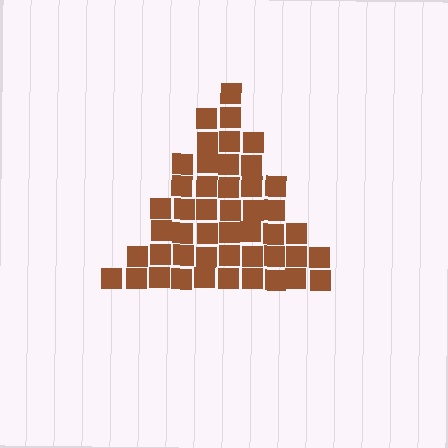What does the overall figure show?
The overall figure shows a triangle.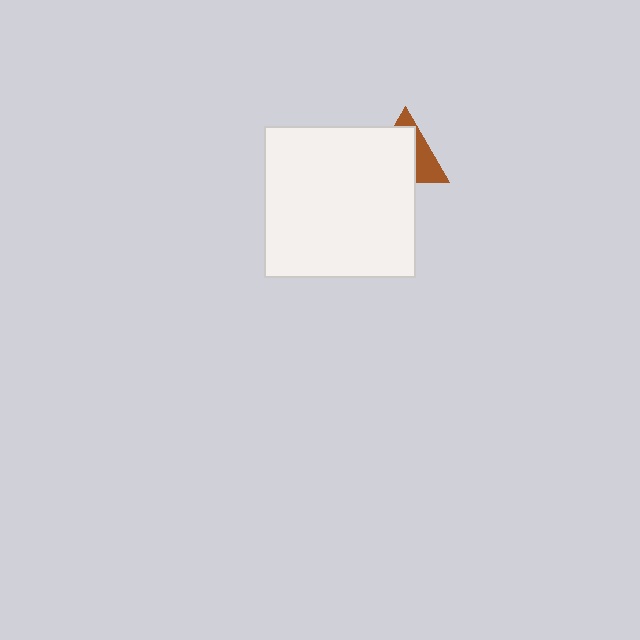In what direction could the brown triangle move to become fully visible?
The brown triangle could move toward the upper-right. That would shift it out from behind the white square entirely.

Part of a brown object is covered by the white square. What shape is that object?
It is a triangle.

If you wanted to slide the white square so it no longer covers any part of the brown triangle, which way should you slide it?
Slide it toward the lower-left — that is the most direct way to separate the two shapes.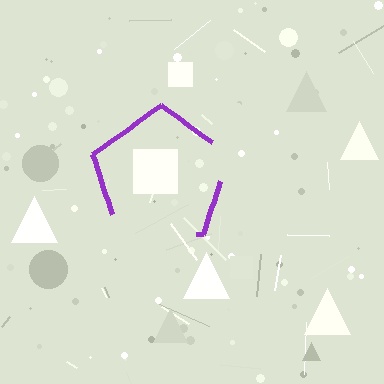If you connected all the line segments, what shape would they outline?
They would outline a pentagon.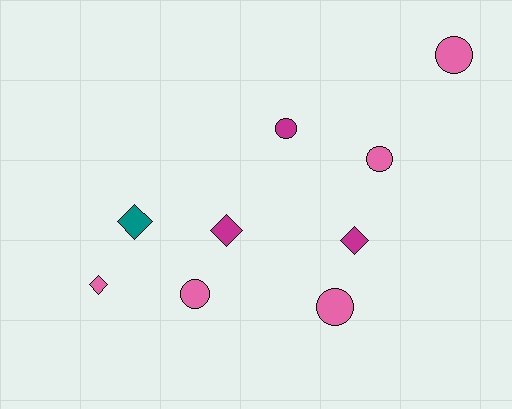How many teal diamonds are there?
There is 1 teal diamond.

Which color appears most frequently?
Pink, with 5 objects.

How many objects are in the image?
There are 9 objects.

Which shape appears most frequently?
Circle, with 5 objects.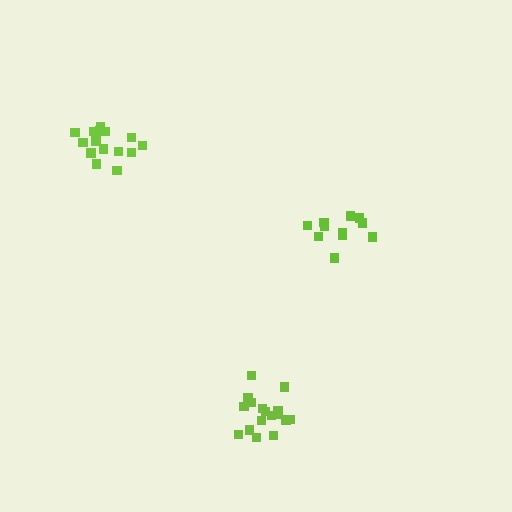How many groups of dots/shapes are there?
There are 3 groups.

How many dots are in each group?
Group 1: 17 dots, Group 2: 15 dots, Group 3: 11 dots (43 total).